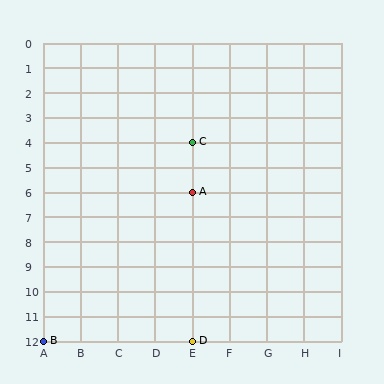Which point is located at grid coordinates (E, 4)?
Point C is at (E, 4).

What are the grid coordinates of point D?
Point D is at grid coordinates (E, 12).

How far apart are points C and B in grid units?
Points C and B are 4 columns and 8 rows apart (about 8.9 grid units diagonally).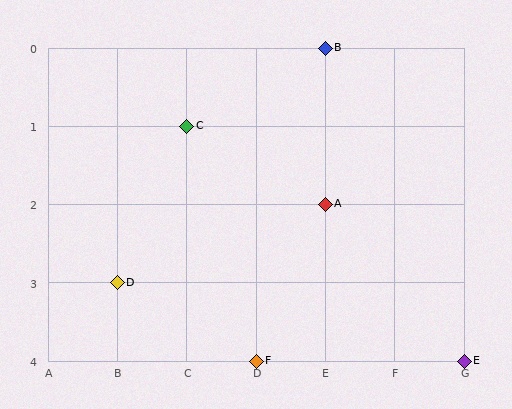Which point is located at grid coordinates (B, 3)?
Point D is at (B, 3).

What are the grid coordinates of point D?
Point D is at grid coordinates (B, 3).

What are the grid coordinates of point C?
Point C is at grid coordinates (C, 1).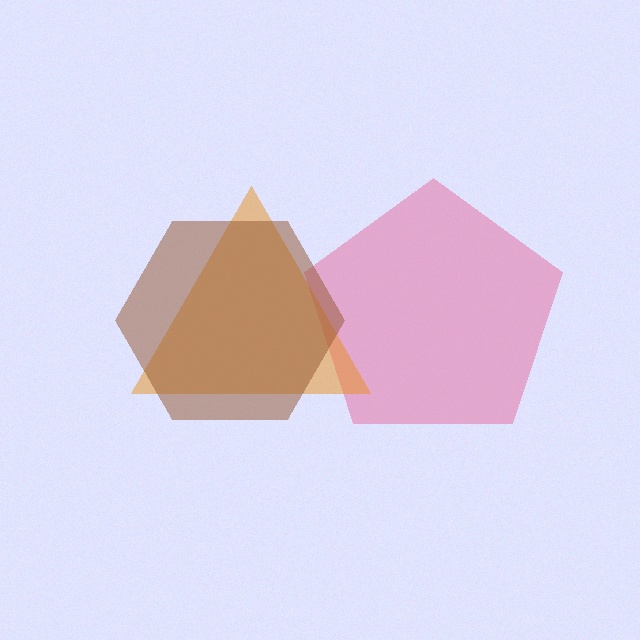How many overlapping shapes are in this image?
There are 3 overlapping shapes in the image.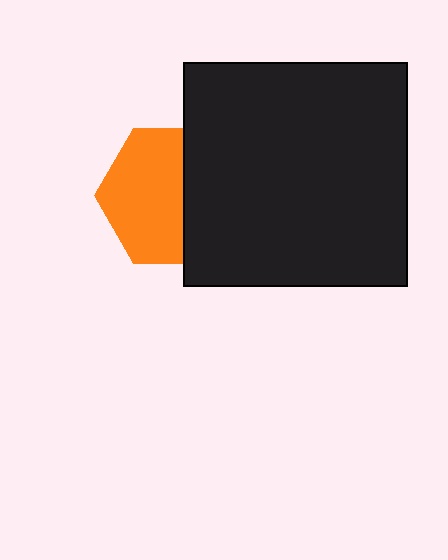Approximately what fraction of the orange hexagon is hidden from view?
Roughly 41% of the orange hexagon is hidden behind the black square.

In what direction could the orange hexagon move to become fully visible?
The orange hexagon could move left. That would shift it out from behind the black square entirely.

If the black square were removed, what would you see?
You would see the complete orange hexagon.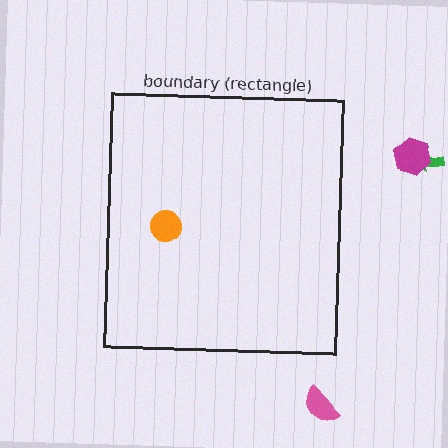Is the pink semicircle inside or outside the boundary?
Outside.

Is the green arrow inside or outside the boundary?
Outside.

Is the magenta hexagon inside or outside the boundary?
Outside.